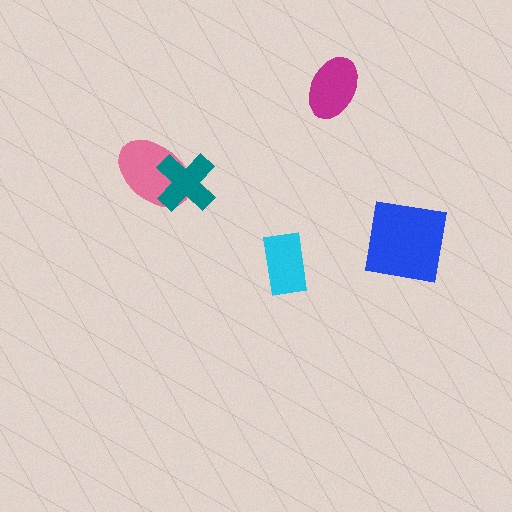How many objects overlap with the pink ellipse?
1 object overlaps with the pink ellipse.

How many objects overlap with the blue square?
0 objects overlap with the blue square.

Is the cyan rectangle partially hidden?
No, no other shape covers it.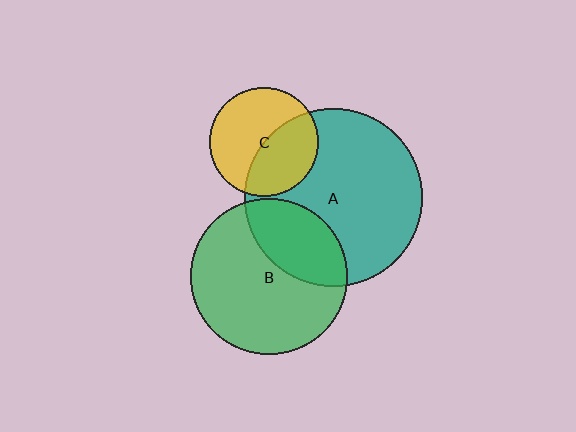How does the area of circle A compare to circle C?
Approximately 2.7 times.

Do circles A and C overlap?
Yes.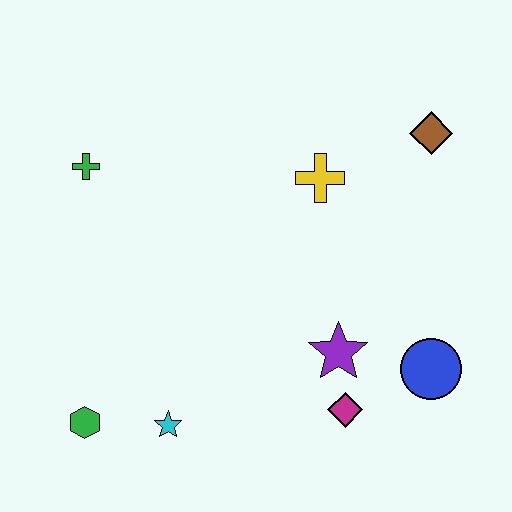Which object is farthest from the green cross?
The blue circle is farthest from the green cross.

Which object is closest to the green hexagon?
The cyan star is closest to the green hexagon.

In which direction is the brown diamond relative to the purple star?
The brown diamond is above the purple star.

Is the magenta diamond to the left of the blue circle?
Yes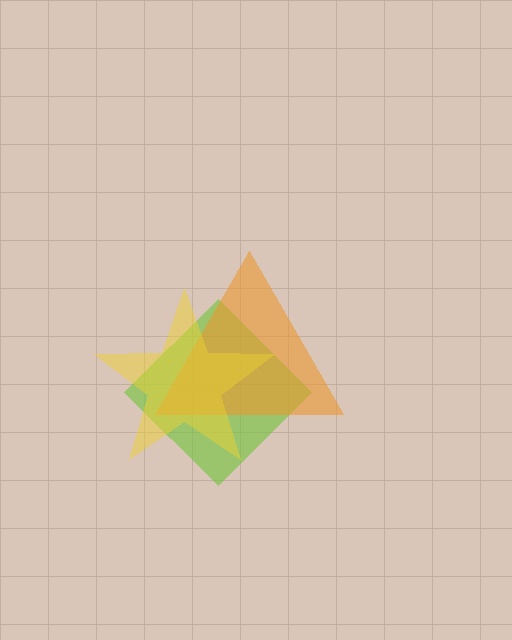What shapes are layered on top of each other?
The layered shapes are: a lime diamond, an orange triangle, a yellow star.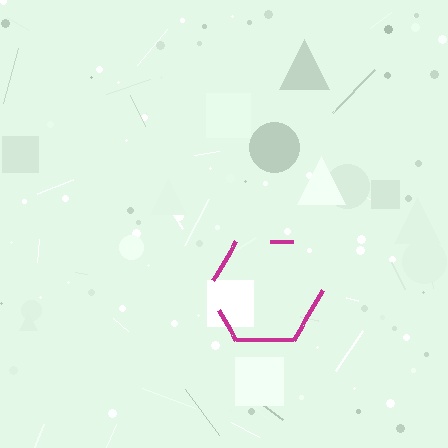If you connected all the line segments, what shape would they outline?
They would outline a hexagon.